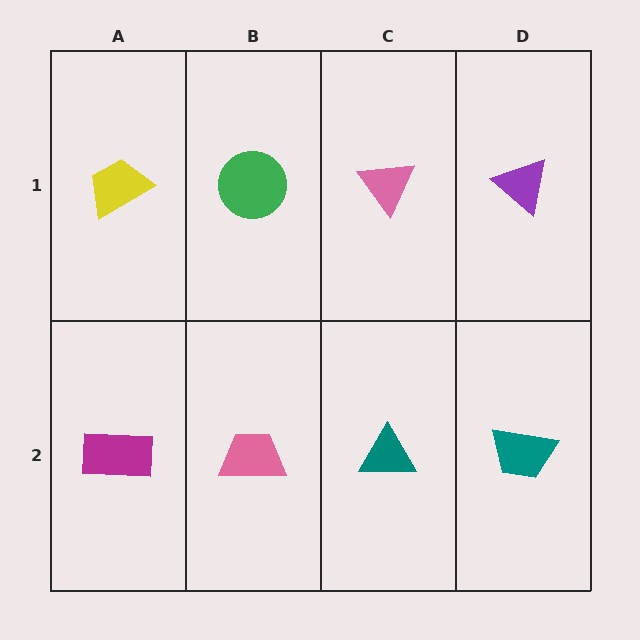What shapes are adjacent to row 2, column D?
A purple triangle (row 1, column D), a teal triangle (row 2, column C).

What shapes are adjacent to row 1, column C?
A teal triangle (row 2, column C), a green circle (row 1, column B), a purple triangle (row 1, column D).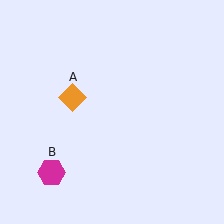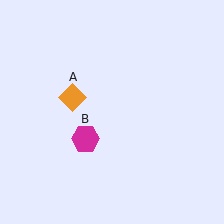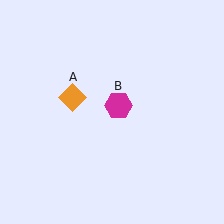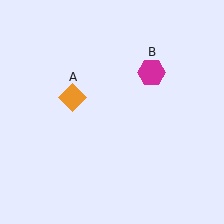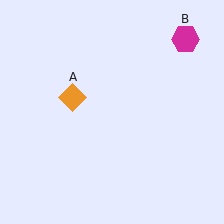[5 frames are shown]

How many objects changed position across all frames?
1 object changed position: magenta hexagon (object B).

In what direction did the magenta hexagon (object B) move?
The magenta hexagon (object B) moved up and to the right.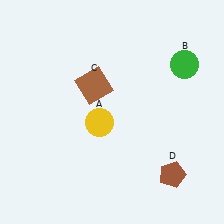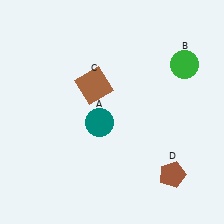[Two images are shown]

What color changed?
The circle (A) changed from yellow in Image 1 to teal in Image 2.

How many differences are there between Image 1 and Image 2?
There is 1 difference between the two images.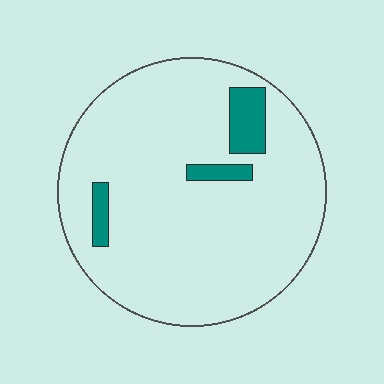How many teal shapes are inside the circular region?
3.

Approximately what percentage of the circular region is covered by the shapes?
Approximately 10%.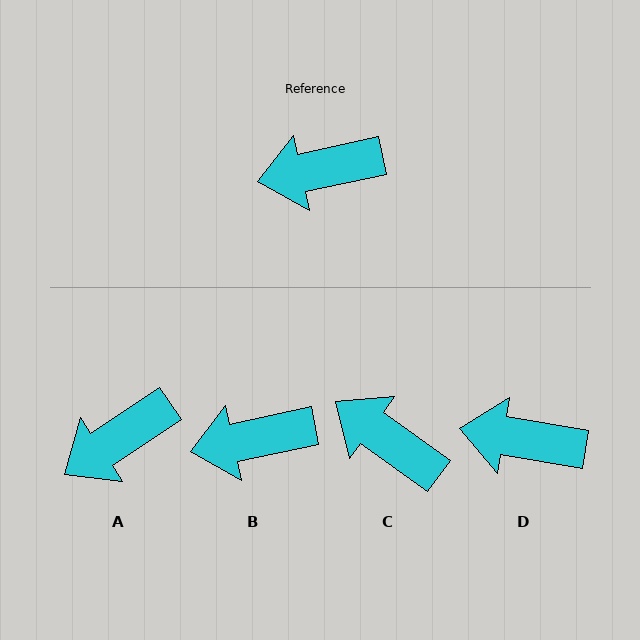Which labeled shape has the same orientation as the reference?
B.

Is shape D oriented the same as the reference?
No, it is off by about 21 degrees.